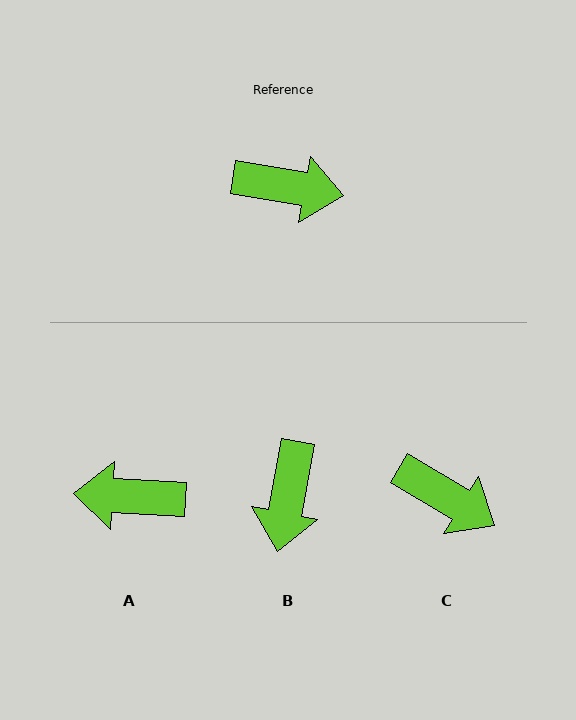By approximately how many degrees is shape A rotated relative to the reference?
Approximately 174 degrees clockwise.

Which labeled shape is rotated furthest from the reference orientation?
A, about 174 degrees away.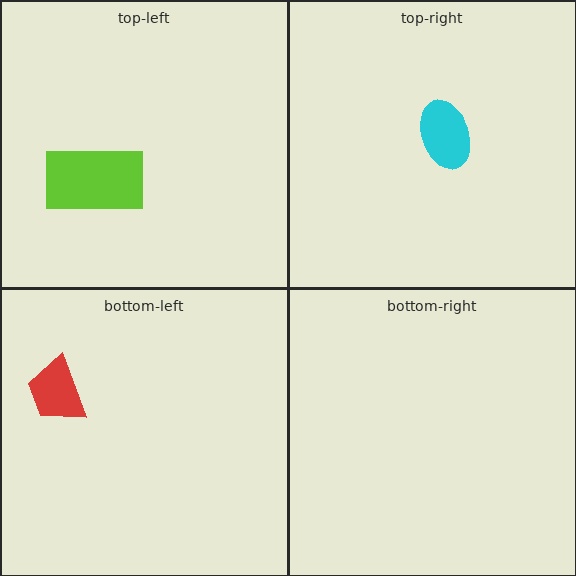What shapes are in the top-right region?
The cyan ellipse.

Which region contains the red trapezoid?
The bottom-left region.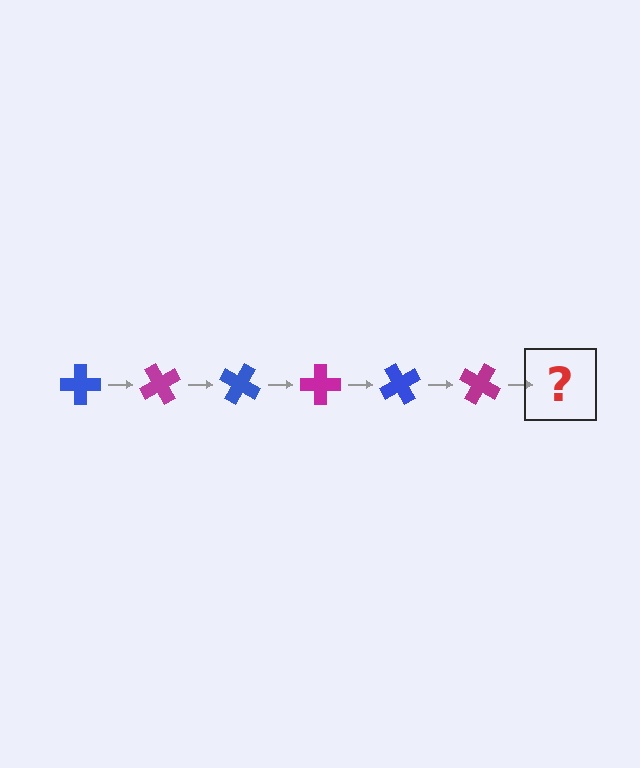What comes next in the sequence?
The next element should be a blue cross, rotated 360 degrees from the start.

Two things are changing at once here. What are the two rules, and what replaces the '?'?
The two rules are that it rotates 60 degrees each step and the color cycles through blue and magenta. The '?' should be a blue cross, rotated 360 degrees from the start.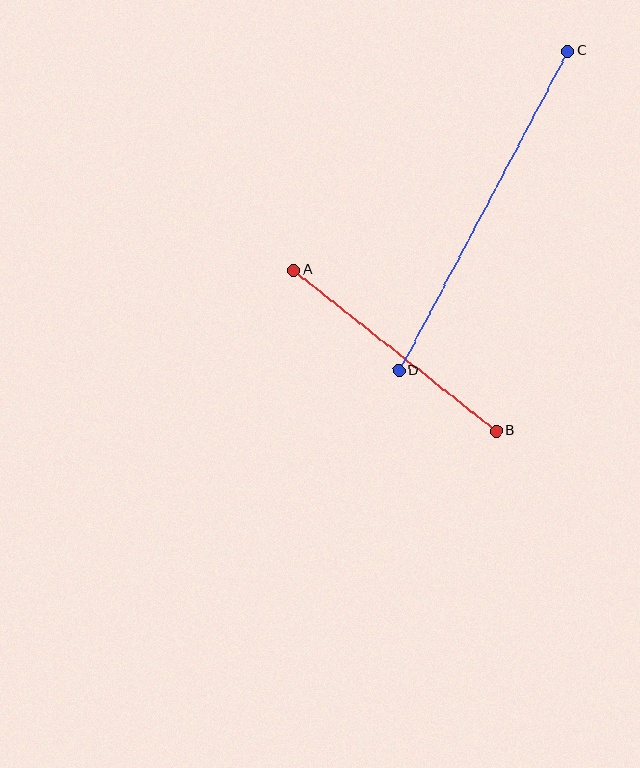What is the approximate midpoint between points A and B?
The midpoint is at approximately (395, 351) pixels.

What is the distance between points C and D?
The distance is approximately 361 pixels.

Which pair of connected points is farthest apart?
Points C and D are farthest apart.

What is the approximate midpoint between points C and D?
The midpoint is at approximately (483, 211) pixels.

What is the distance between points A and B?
The distance is approximately 258 pixels.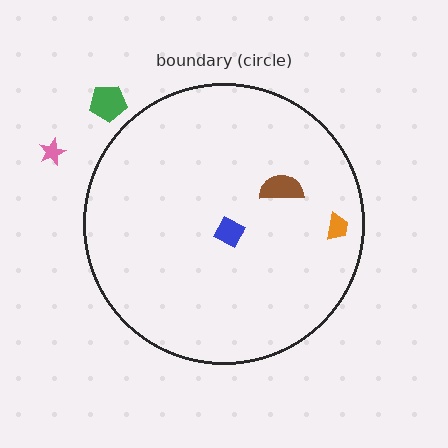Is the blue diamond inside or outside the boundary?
Inside.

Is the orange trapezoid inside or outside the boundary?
Inside.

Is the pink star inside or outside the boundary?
Outside.